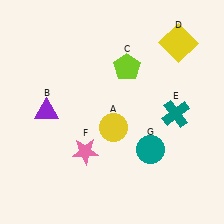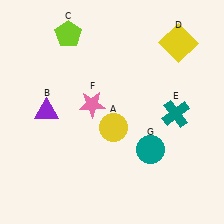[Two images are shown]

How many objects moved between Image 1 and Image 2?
2 objects moved between the two images.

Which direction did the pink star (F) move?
The pink star (F) moved up.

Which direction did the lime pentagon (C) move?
The lime pentagon (C) moved left.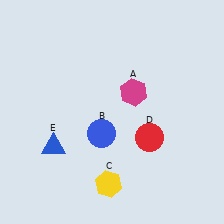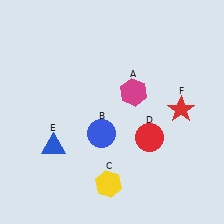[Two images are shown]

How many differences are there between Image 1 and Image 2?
There is 1 difference between the two images.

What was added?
A red star (F) was added in Image 2.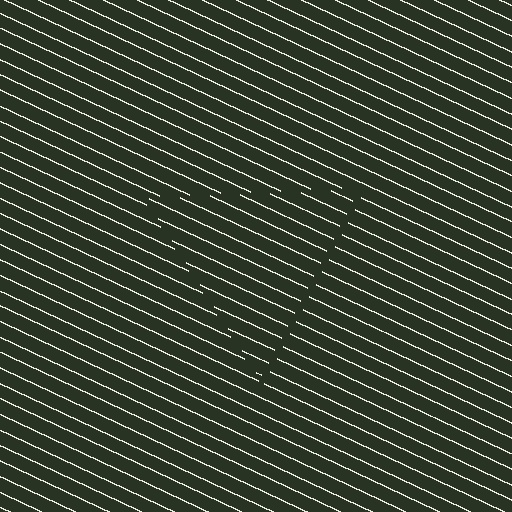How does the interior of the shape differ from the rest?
The interior of the shape contains the same grating, shifted by half a period — the contour is defined by the phase discontinuity where line-ends from the inner and outer gratings abut.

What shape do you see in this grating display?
An illusory triangle. The interior of the shape contains the same grating, shifted by half a period — the contour is defined by the phase discontinuity where line-ends from the inner and outer gratings abut.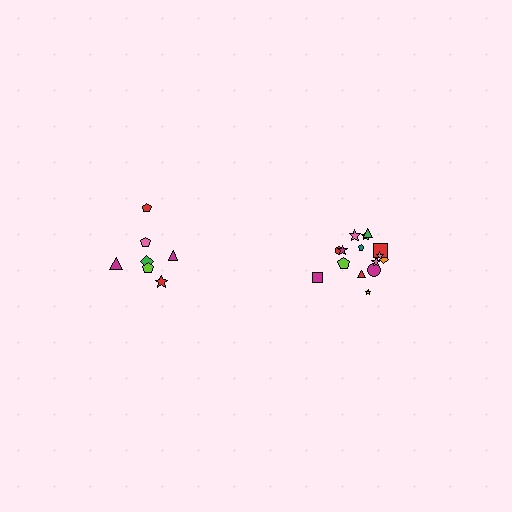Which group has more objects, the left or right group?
The right group.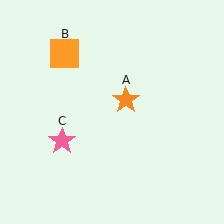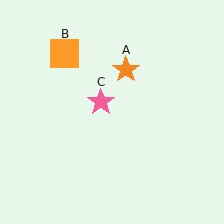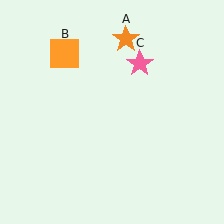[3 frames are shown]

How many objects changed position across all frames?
2 objects changed position: orange star (object A), pink star (object C).